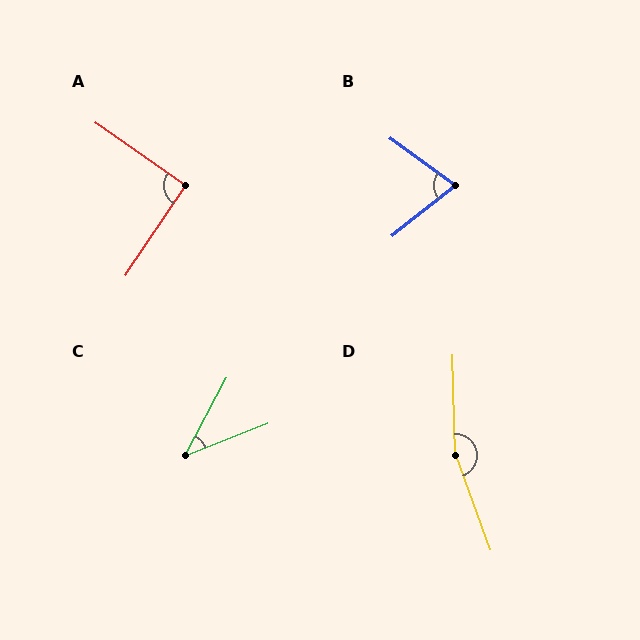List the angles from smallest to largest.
C (40°), B (74°), A (91°), D (161°).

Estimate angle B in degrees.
Approximately 74 degrees.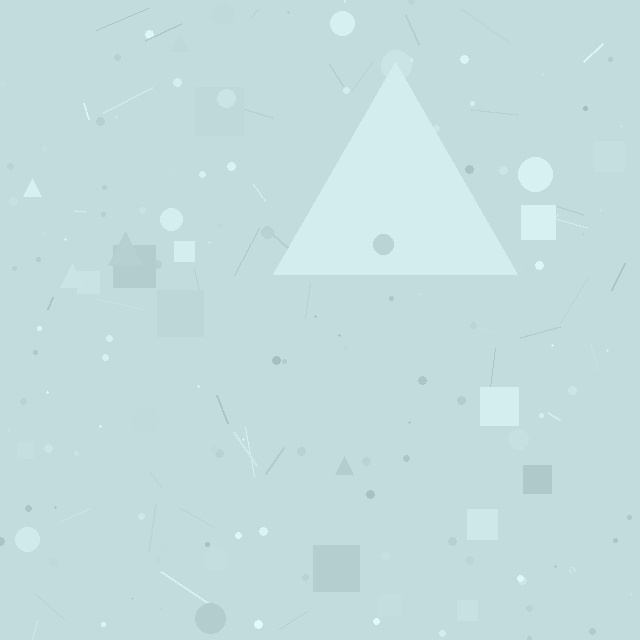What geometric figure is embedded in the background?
A triangle is embedded in the background.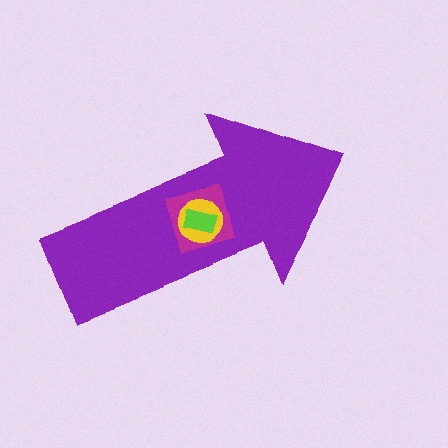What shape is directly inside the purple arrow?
The magenta square.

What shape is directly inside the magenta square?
The yellow circle.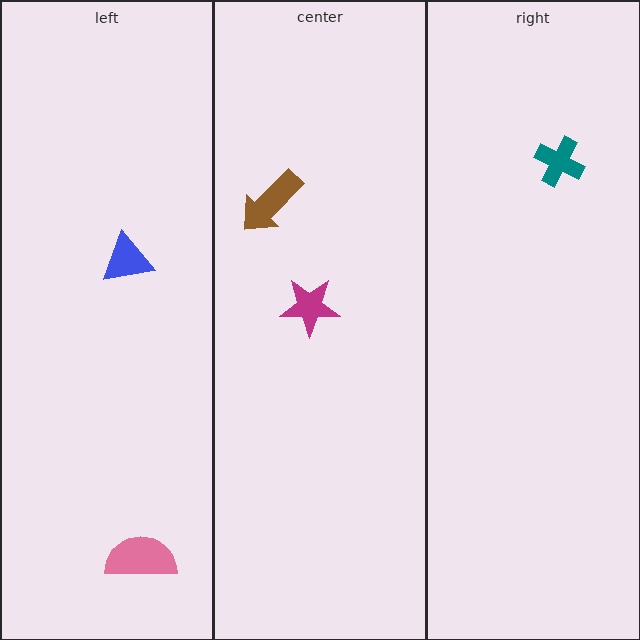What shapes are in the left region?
The blue triangle, the pink semicircle.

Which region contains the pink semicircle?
The left region.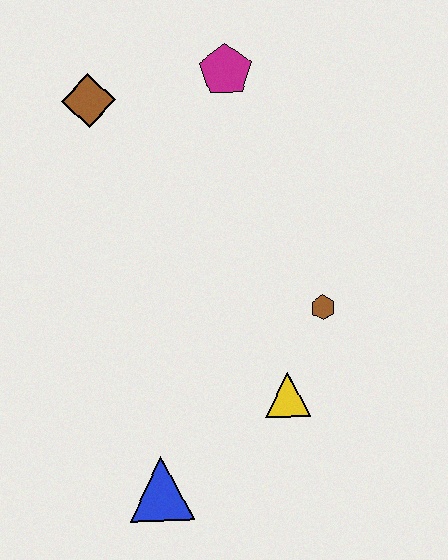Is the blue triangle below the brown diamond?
Yes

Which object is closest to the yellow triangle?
The brown hexagon is closest to the yellow triangle.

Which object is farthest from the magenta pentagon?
The blue triangle is farthest from the magenta pentagon.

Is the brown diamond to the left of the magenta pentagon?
Yes